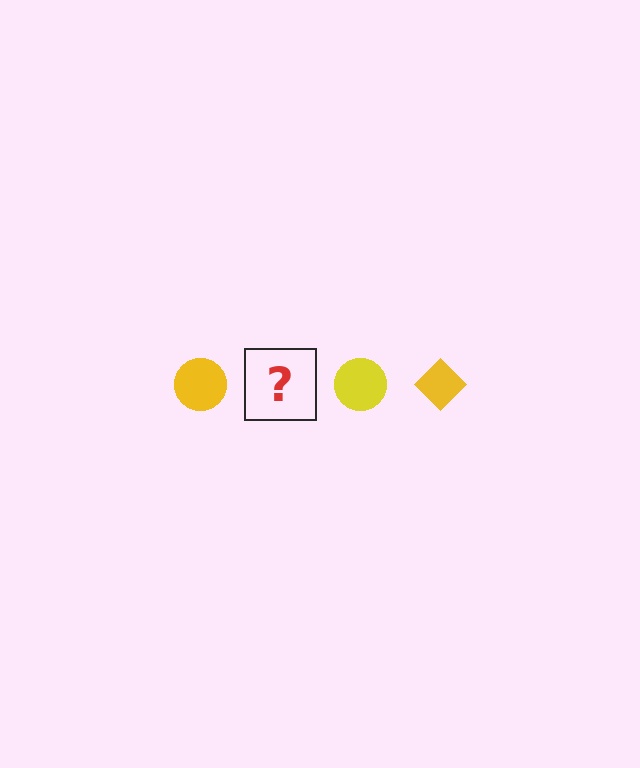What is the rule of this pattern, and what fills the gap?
The rule is that the pattern cycles through circle, diamond shapes in yellow. The gap should be filled with a yellow diamond.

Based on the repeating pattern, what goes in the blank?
The blank should be a yellow diamond.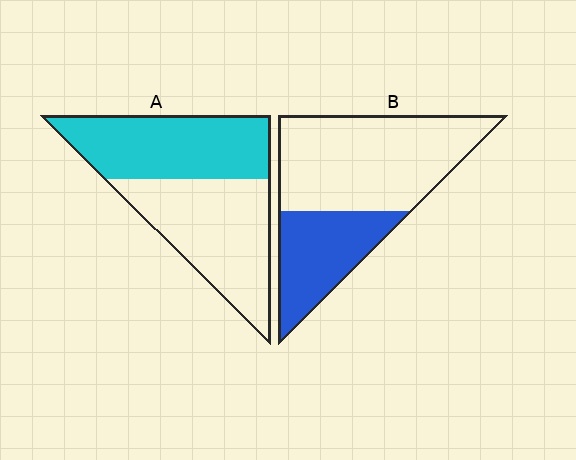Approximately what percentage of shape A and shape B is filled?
A is approximately 50% and B is approximately 35%.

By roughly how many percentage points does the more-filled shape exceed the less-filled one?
By roughly 15 percentage points (A over B).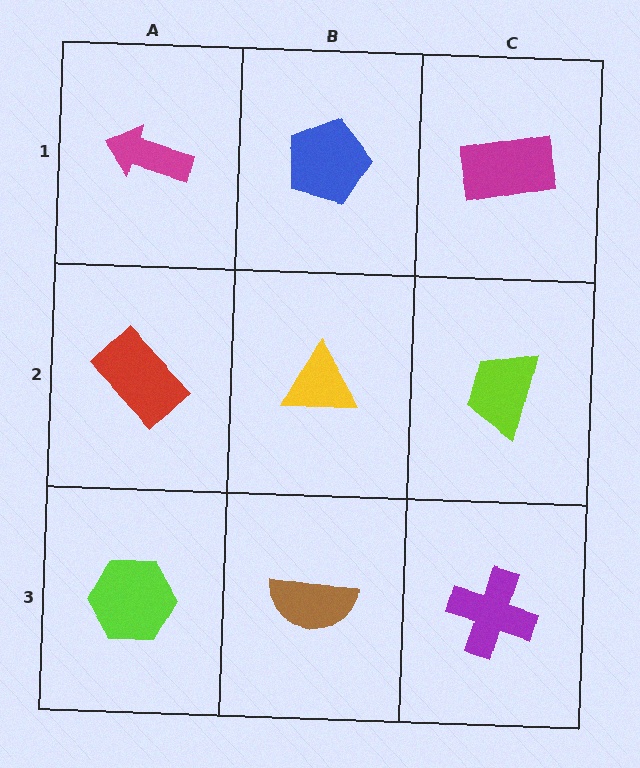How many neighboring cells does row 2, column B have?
4.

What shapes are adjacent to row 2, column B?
A blue pentagon (row 1, column B), a brown semicircle (row 3, column B), a red rectangle (row 2, column A), a lime trapezoid (row 2, column C).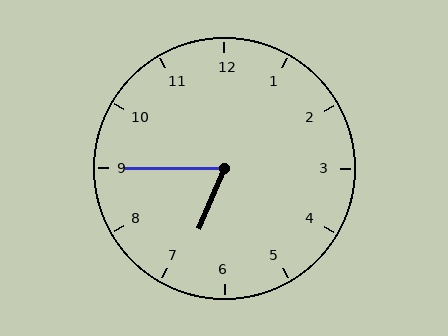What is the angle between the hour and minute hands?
Approximately 68 degrees.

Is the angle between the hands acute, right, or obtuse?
It is acute.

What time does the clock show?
6:45.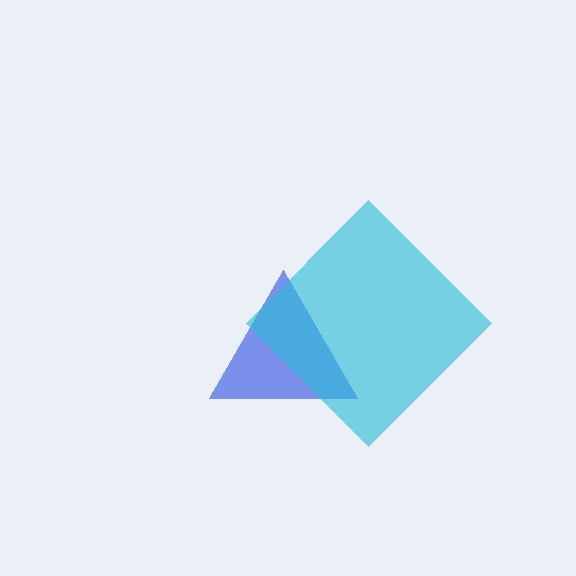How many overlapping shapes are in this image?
There are 2 overlapping shapes in the image.